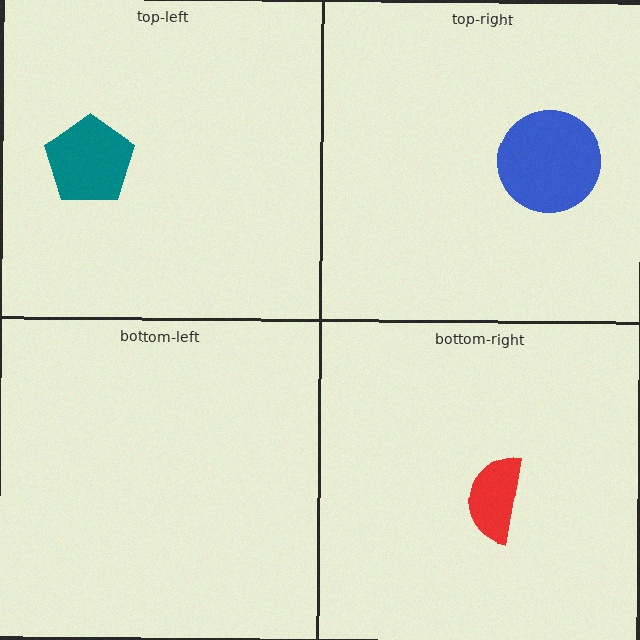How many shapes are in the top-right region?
1.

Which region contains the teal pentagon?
The top-left region.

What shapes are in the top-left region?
The teal pentagon.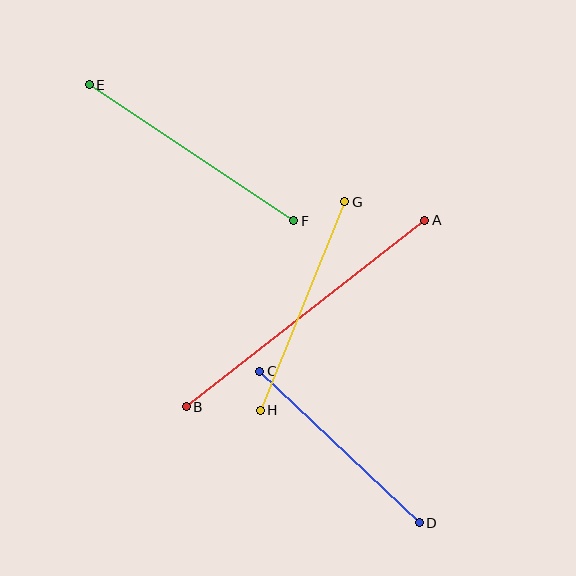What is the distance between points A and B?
The distance is approximately 303 pixels.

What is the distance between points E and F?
The distance is approximately 245 pixels.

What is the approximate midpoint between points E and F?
The midpoint is at approximately (192, 153) pixels.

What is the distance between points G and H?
The distance is approximately 225 pixels.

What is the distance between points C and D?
The distance is approximately 220 pixels.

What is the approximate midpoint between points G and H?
The midpoint is at approximately (303, 306) pixels.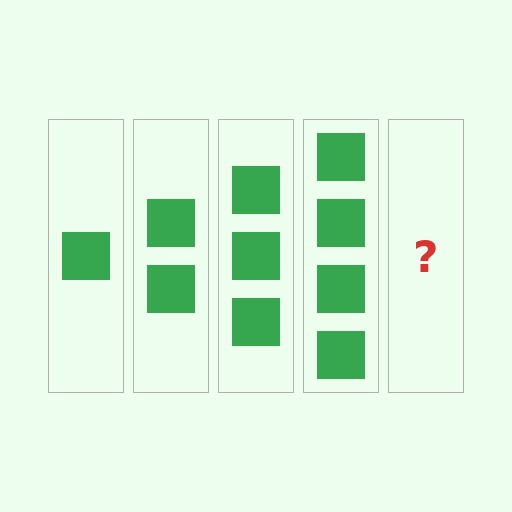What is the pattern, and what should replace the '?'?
The pattern is that each step adds one more square. The '?' should be 5 squares.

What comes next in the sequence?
The next element should be 5 squares.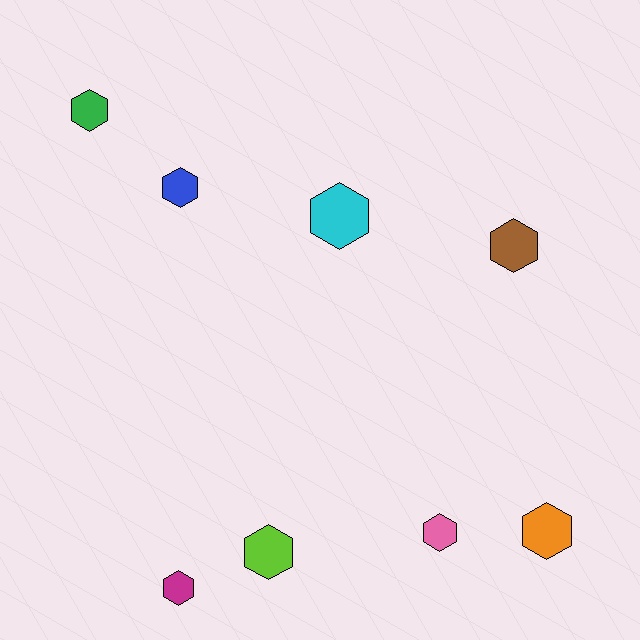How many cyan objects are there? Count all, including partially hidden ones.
There is 1 cyan object.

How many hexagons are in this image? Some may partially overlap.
There are 8 hexagons.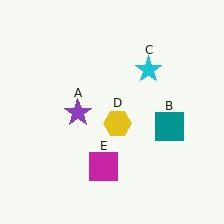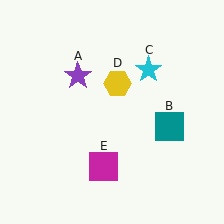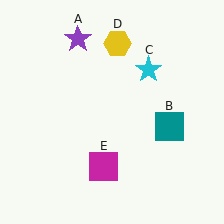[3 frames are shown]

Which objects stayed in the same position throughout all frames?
Teal square (object B) and cyan star (object C) and magenta square (object E) remained stationary.